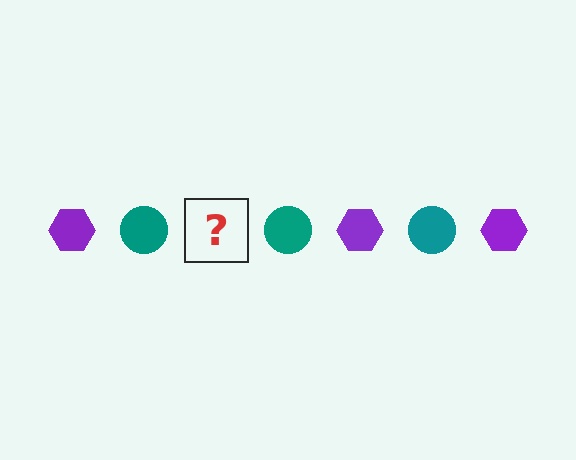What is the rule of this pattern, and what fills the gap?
The rule is that the pattern alternates between purple hexagon and teal circle. The gap should be filled with a purple hexagon.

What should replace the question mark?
The question mark should be replaced with a purple hexagon.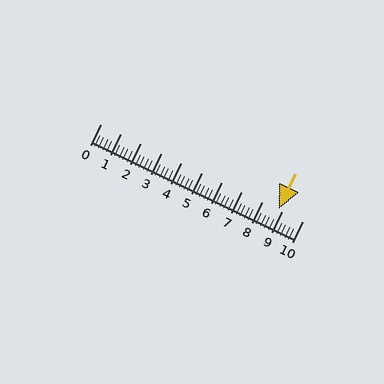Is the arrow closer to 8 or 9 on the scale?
The arrow is closer to 9.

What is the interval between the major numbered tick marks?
The major tick marks are spaced 1 units apart.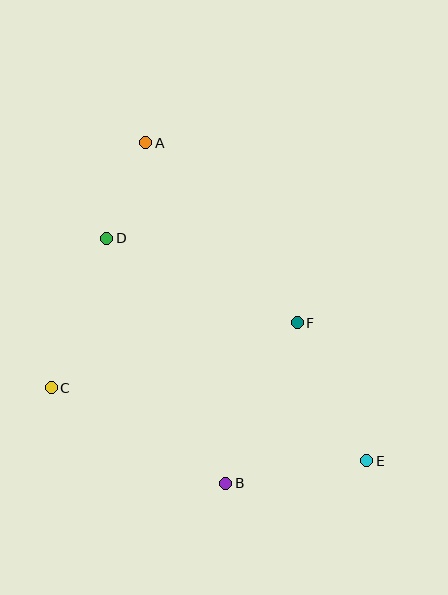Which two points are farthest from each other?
Points A and E are farthest from each other.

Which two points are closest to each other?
Points A and D are closest to each other.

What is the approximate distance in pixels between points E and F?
The distance between E and F is approximately 155 pixels.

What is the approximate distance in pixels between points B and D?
The distance between B and D is approximately 272 pixels.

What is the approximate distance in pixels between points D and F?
The distance between D and F is approximately 208 pixels.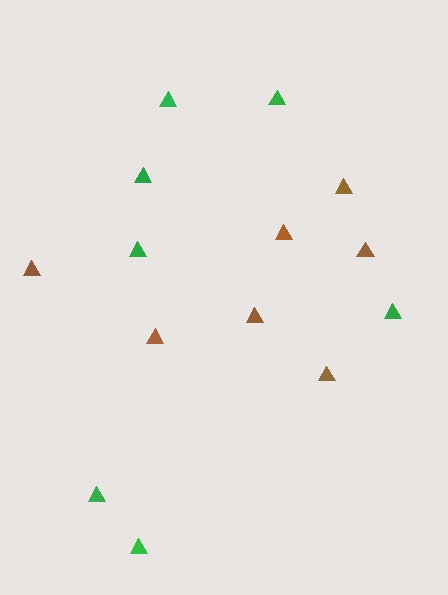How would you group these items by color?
There are 2 groups: one group of green triangles (7) and one group of brown triangles (7).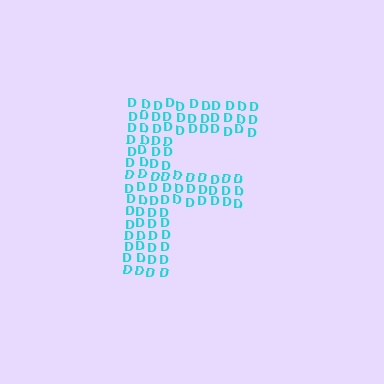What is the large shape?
The large shape is the letter F.